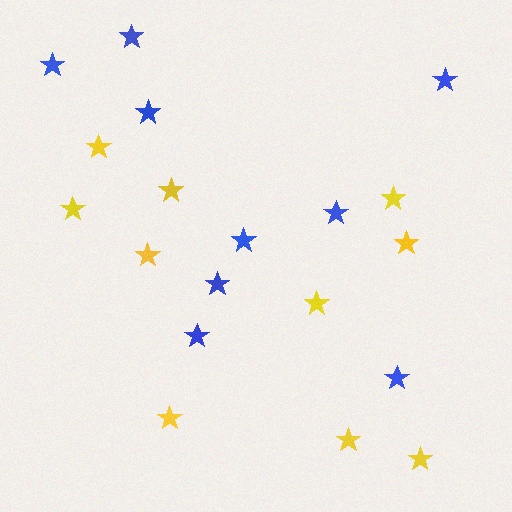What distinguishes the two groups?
There are 2 groups: one group of yellow stars (10) and one group of blue stars (9).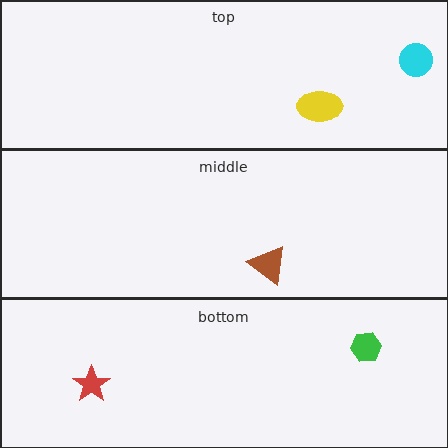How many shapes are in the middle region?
1.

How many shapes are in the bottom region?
2.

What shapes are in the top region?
The cyan circle, the yellow ellipse.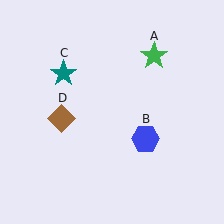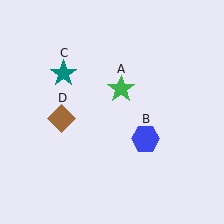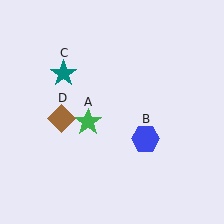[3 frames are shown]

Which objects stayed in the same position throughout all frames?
Blue hexagon (object B) and teal star (object C) and brown diamond (object D) remained stationary.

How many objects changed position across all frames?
1 object changed position: green star (object A).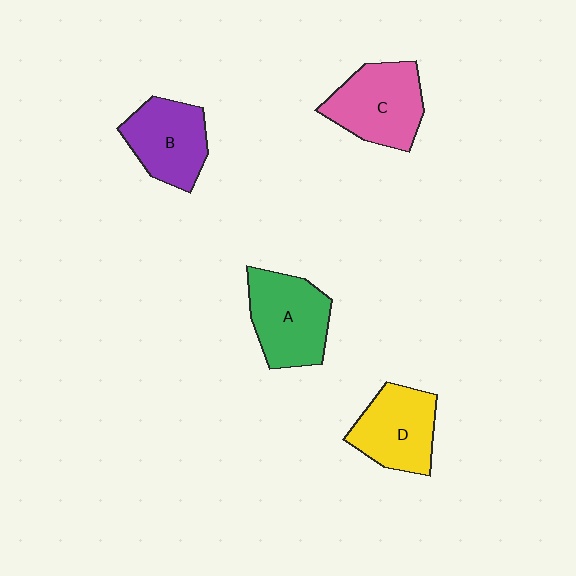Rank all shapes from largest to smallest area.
From largest to smallest: C (pink), A (green), D (yellow), B (purple).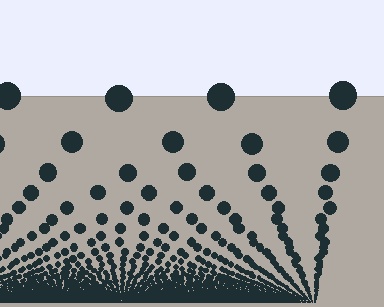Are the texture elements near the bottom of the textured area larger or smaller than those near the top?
Smaller. The gradient is inverted — elements near the bottom are smaller and denser.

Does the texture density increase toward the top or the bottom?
Density increases toward the bottom.